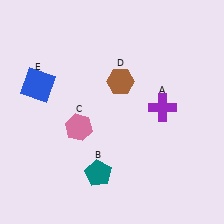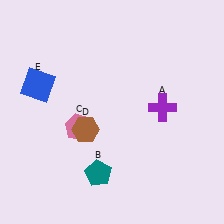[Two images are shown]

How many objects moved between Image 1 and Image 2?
1 object moved between the two images.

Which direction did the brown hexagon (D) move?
The brown hexagon (D) moved down.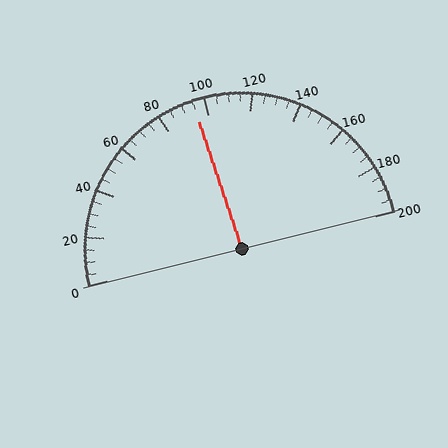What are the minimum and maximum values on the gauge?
The gauge ranges from 0 to 200.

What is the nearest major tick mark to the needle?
The nearest major tick mark is 100.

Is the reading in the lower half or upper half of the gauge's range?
The reading is in the lower half of the range (0 to 200).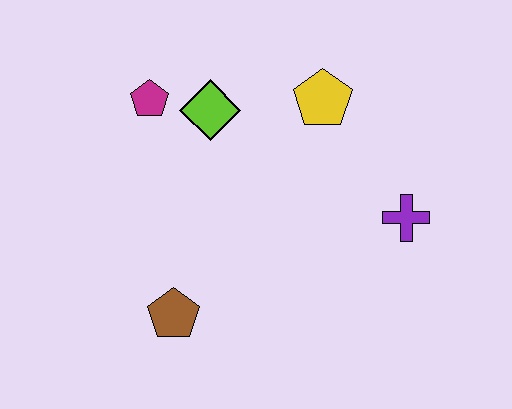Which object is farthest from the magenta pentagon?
The purple cross is farthest from the magenta pentagon.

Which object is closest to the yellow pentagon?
The lime diamond is closest to the yellow pentagon.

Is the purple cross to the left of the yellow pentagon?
No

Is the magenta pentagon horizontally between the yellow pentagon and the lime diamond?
No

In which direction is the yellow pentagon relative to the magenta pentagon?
The yellow pentagon is to the right of the magenta pentagon.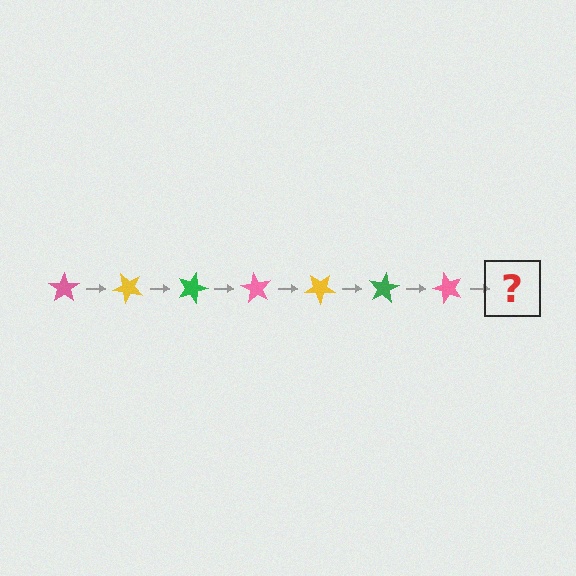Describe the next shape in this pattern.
It should be a yellow star, rotated 315 degrees from the start.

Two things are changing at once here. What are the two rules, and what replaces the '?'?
The two rules are that it rotates 45 degrees each step and the color cycles through pink, yellow, and green. The '?' should be a yellow star, rotated 315 degrees from the start.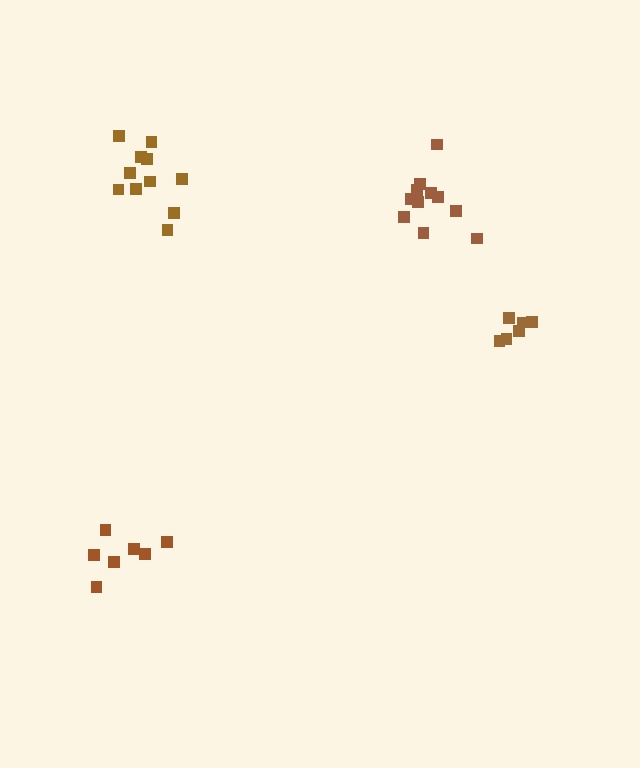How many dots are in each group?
Group 1: 7 dots, Group 2: 11 dots, Group 3: 11 dots, Group 4: 6 dots (35 total).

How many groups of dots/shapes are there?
There are 4 groups.